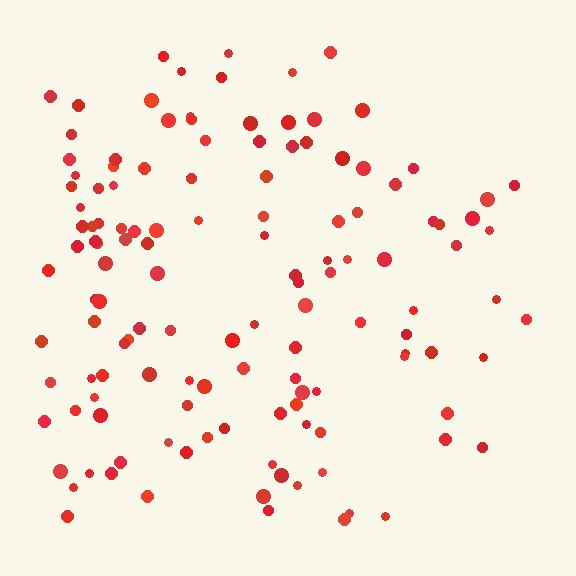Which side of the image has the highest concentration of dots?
The left.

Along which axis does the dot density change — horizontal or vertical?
Horizontal.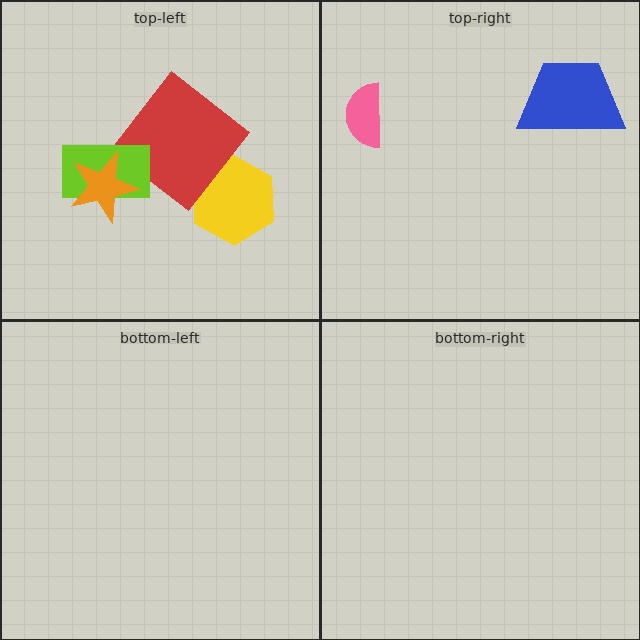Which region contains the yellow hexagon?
The top-left region.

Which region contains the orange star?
The top-left region.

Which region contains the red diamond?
The top-left region.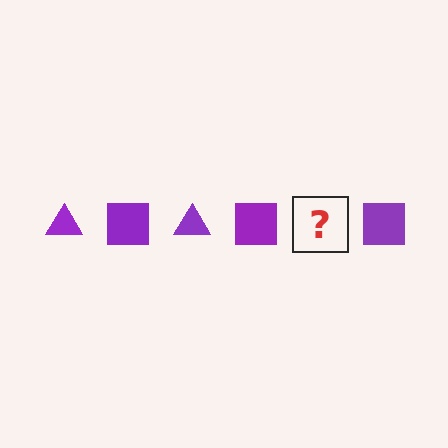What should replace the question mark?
The question mark should be replaced with a purple triangle.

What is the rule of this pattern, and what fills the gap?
The rule is that the pattern cycles through triangle, square shapes in purple. The gap should be filled with a purple triangle.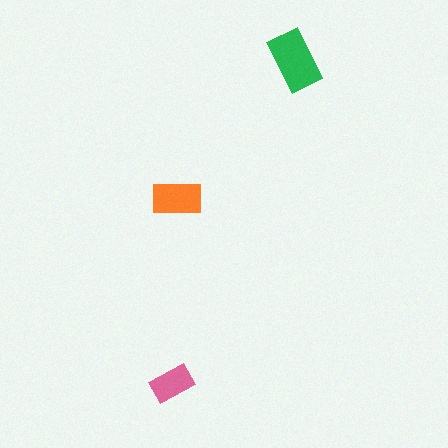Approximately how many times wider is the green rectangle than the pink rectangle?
About 1.5 times wider.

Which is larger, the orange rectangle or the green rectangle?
The green one.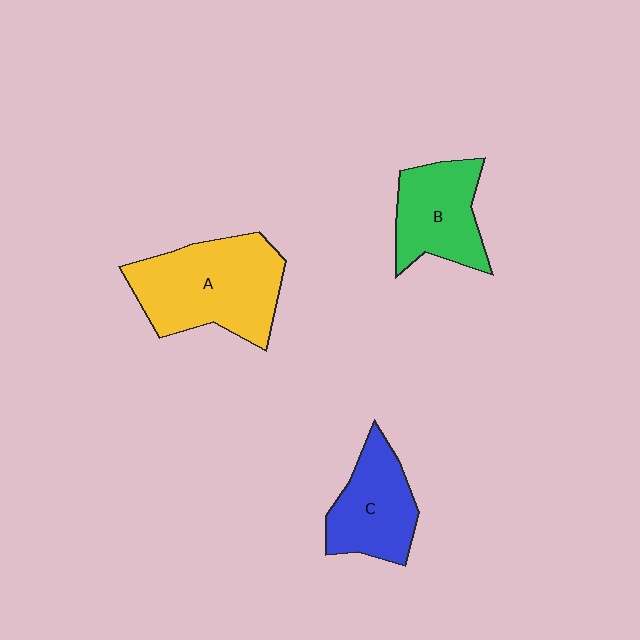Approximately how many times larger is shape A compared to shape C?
Approximately 1.5 times.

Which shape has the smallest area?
Shape C (blue).